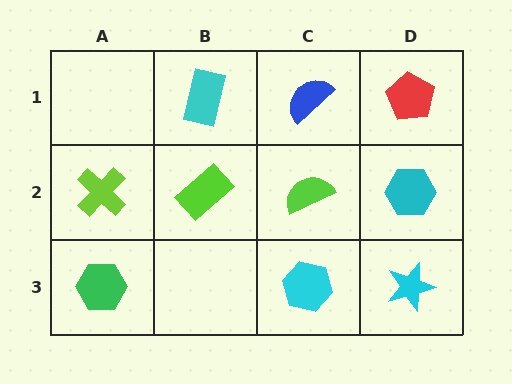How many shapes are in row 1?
3 shapes.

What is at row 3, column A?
A green hexagon.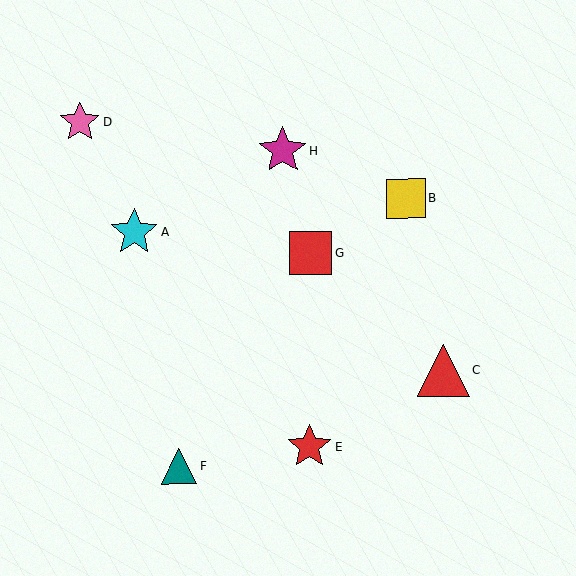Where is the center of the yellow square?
The center of the yellow square is at (405, 198).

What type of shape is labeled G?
Shape G is a red square.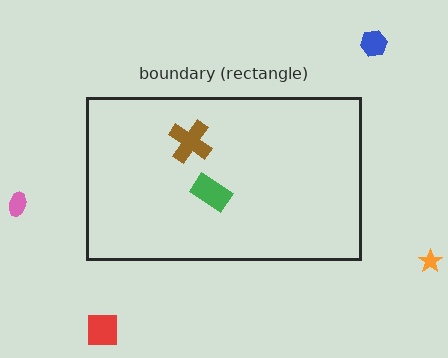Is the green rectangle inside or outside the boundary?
Inside.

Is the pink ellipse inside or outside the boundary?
Outside.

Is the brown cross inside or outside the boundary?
Inside.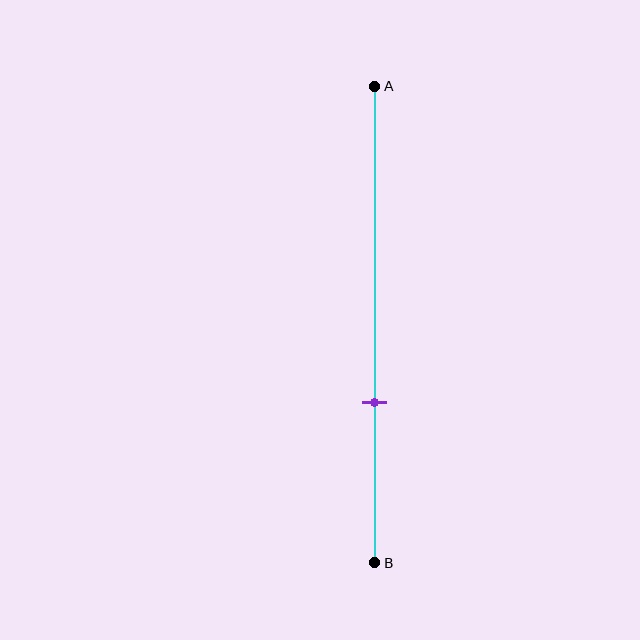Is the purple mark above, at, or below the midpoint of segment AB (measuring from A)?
The purple mark is below the midpoint of segment AB.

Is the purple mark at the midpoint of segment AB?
No, the mark is at about 65% from A, not at the 50% midpoint.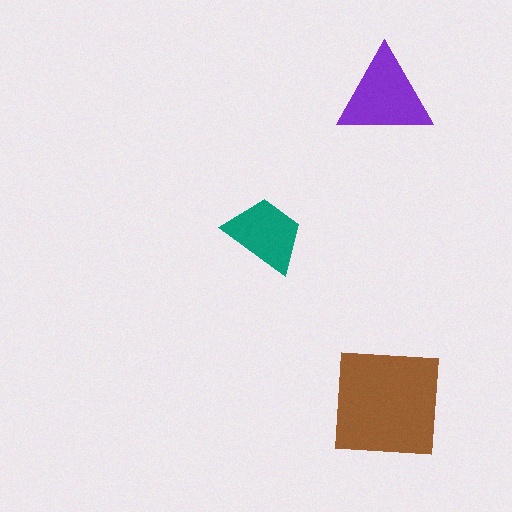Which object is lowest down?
The brown square is bottommost.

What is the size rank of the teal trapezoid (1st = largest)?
3rd.